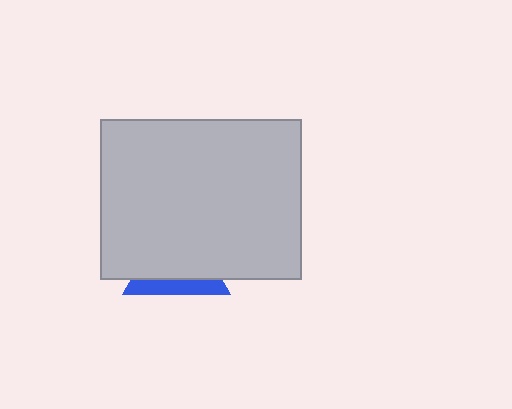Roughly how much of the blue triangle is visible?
A small part of it is visible (roughly 31%).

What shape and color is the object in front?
The object in front is a light gray rectangle.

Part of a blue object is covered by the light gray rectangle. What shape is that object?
It is a triangle.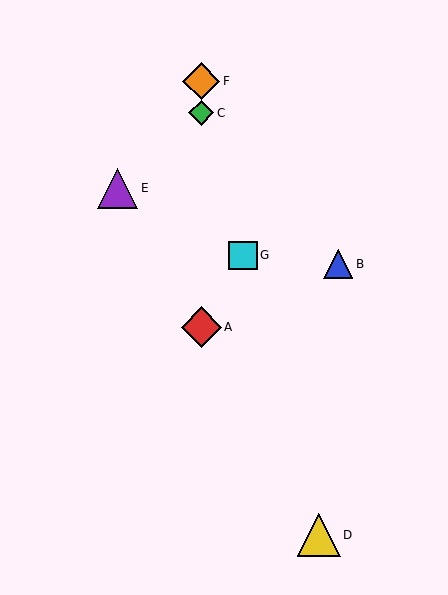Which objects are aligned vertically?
Objects A, C, F are aligned vertically.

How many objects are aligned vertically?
3 objects (A, C, F) are aligned vertically.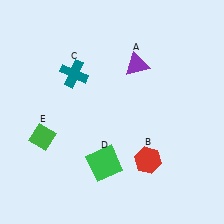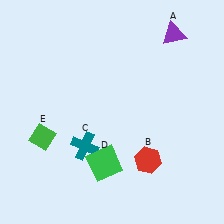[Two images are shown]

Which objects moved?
The objects that moved are: the purple triangle (A), the teal cross (C).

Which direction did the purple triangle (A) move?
The purple triangle (A) moved right.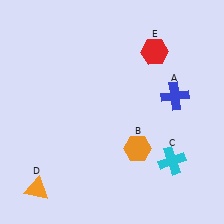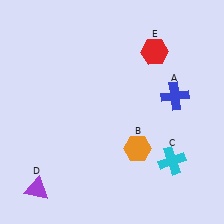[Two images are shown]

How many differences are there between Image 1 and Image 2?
There is 1 difference between the two images.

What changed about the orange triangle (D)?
In Image 1, D is orange. In Image 2, it changed to purple.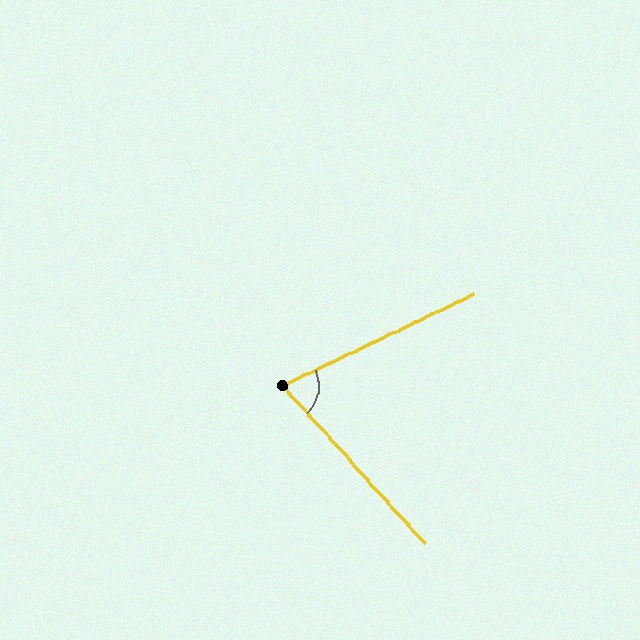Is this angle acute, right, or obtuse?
It is acute.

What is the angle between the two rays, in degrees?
Approximately 74 degrees.